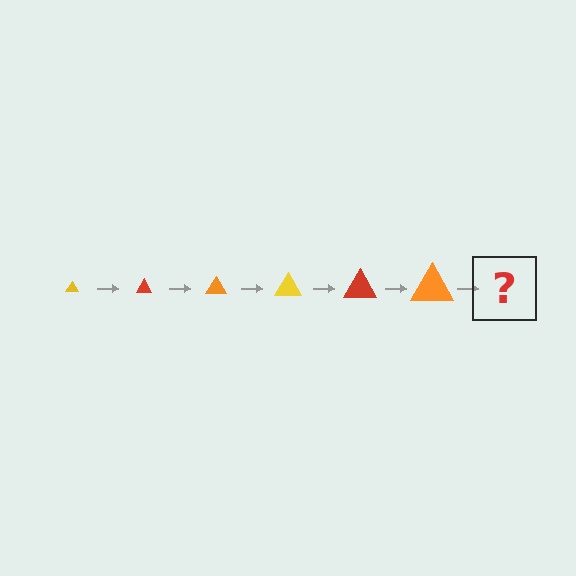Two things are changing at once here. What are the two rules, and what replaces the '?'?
The two rules are that the triangle grows larger each step and the color cycles through yellow, red, and orange. The '?' should be a yellow triangle, larger than the previous one.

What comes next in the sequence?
The next element should be a yellow triangle, larger than the previous one.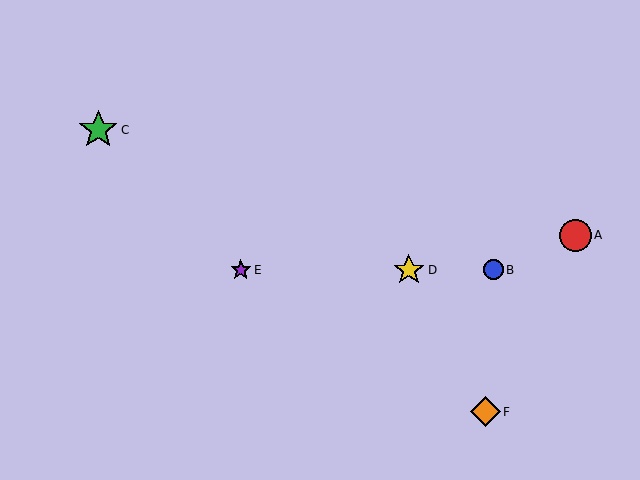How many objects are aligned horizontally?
3 objects (B, D, E) are aligned horizontally.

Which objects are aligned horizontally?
Objects B, D, E are aligned horizontally.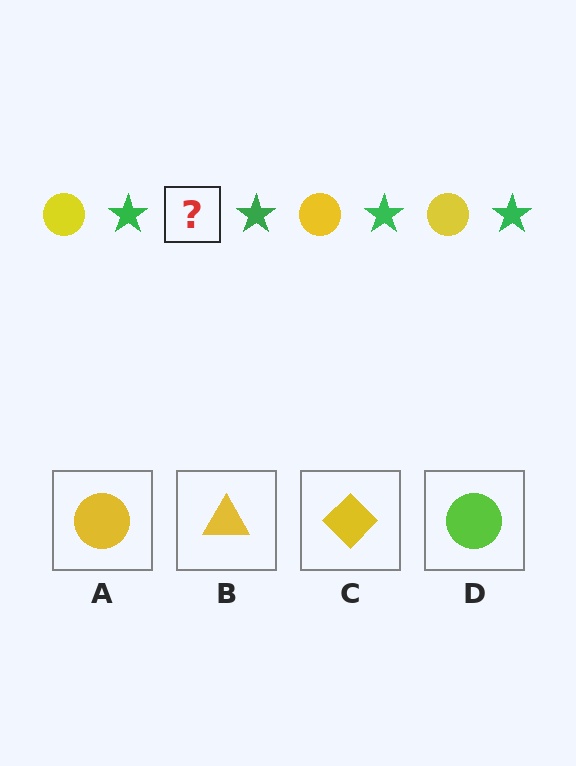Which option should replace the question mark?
Option A.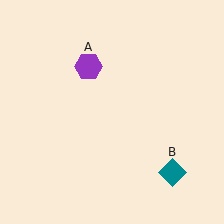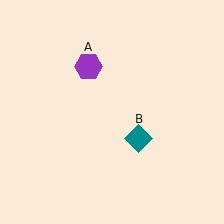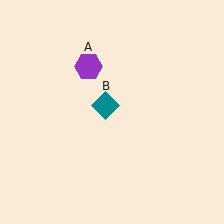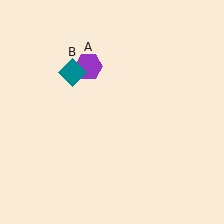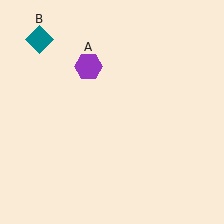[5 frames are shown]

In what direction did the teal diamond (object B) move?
The teal diamond (object B) moved up and to the left.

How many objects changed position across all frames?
1 object changed position: teal diamond (object B).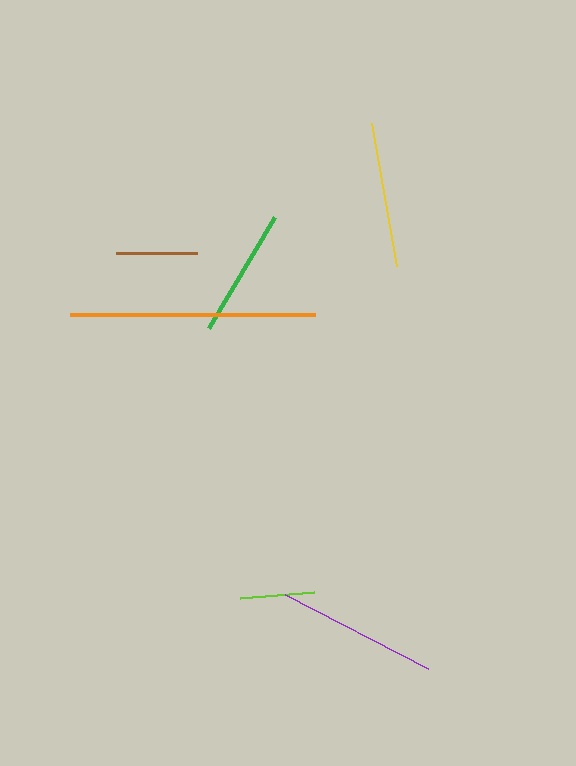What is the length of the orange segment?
The orange segment is approximately 245 pixels long.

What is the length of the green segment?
The green segment is approximately 129 pixels long.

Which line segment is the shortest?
The lime line is the shortest at approximately 74 pixels.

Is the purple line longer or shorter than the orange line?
The orange line is longer than the purple line.